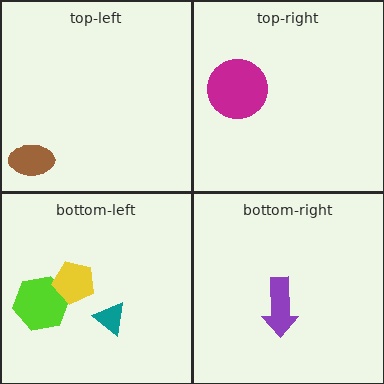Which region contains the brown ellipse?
The top-left region.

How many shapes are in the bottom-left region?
3.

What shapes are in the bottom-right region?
The purple arrow.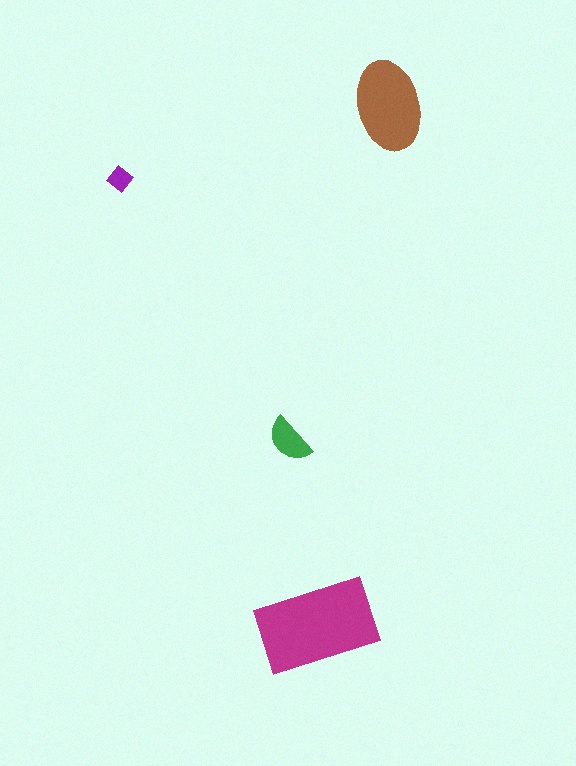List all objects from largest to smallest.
The magenta rectangle, the brown ellipse, the green semicircle, the purple diamond.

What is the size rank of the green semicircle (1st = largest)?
3rd.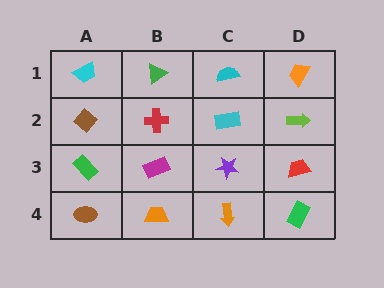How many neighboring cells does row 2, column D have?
3.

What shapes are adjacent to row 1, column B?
A red cross (row 2, column B), a cyan trapezoid (row 1, column A), a cyan semicircle (row 1, column C).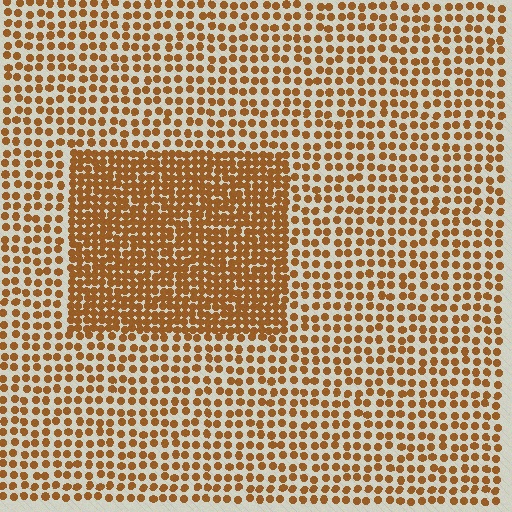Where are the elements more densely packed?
The elements are more densely packed inside the rectangle boundary.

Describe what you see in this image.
The image contains small brown elements arranged at two different densities. A rectangle-shaped region is visible where the elements are more densely packed than the surrounding area.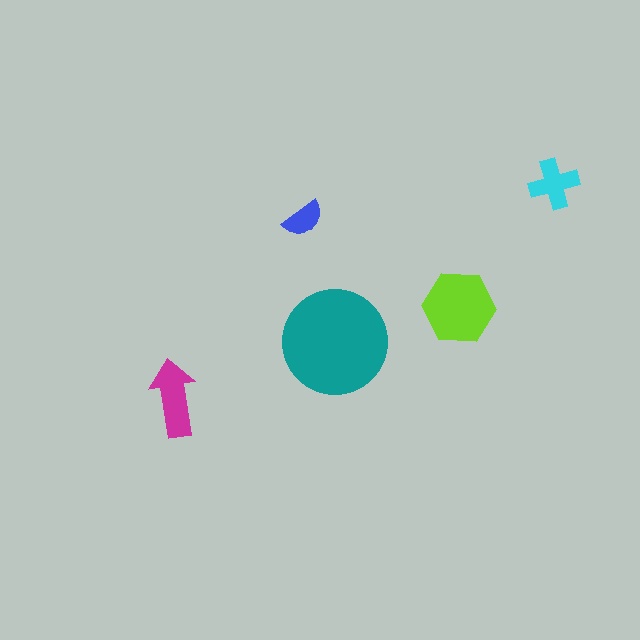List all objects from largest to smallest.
The teal circle, the lime hexagon, the magenta arrow, the cyan cross, the blue semicircle.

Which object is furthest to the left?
The magenta arrow is leftmost.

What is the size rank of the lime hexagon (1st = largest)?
2nd.